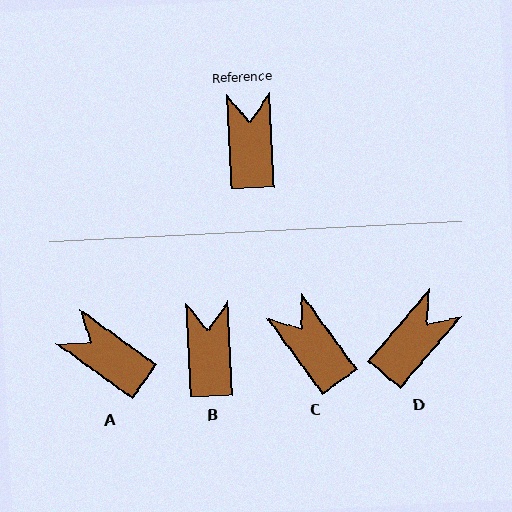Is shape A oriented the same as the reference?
No, it is off by about 52 degrees.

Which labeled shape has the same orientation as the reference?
B.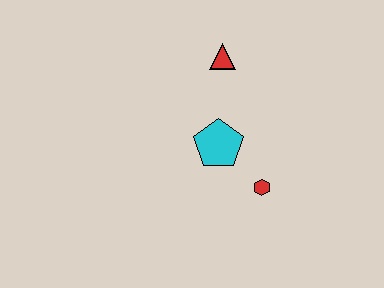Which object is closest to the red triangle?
The cyan pentagon is closest to the red triangle.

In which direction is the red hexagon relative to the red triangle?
The red hexagon is below the red triangle.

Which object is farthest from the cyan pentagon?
The red triangle is farthest from the cyan pentagon.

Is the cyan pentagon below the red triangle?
Yes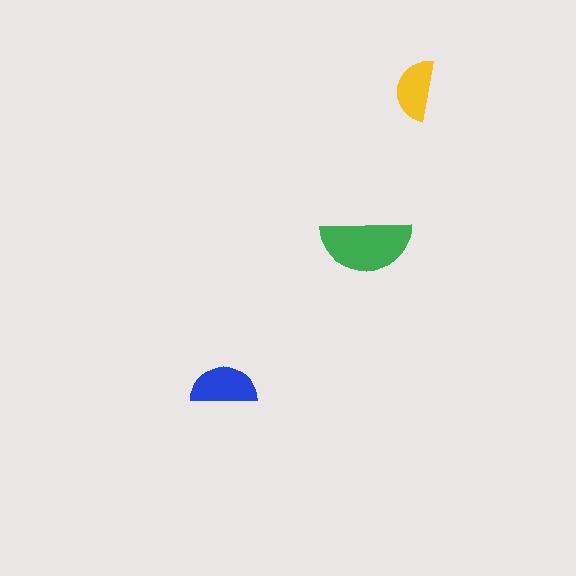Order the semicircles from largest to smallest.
the green one, the blue one, the yellow one.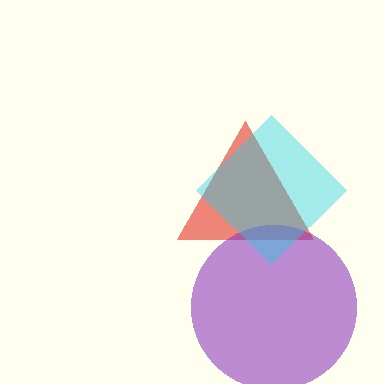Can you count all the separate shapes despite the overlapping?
Yes, there are 3 separate shapes.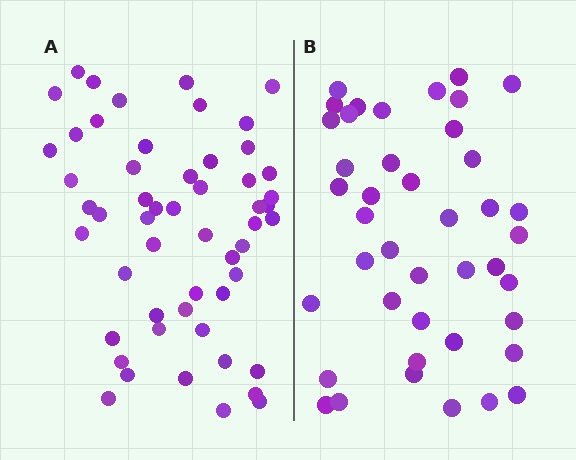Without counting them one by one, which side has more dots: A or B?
Region A (the left region) has more dots.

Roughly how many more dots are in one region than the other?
Region A has roughly 12 or so more dots than region B.